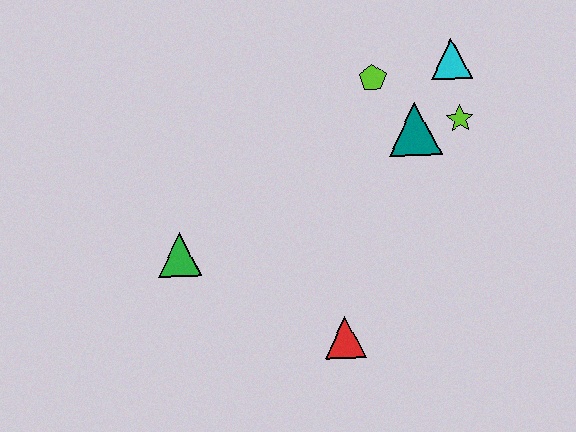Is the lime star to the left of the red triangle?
No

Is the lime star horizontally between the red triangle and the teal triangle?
No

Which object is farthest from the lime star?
The green triangle is farthest from the lime star.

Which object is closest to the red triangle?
The green triangle is closest to the red triangle.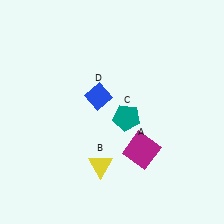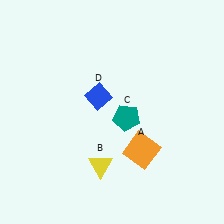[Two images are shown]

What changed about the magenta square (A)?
In Image 1, A is magenta. In Image 2, it changed to orange.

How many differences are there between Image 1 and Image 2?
There is 1 difference between the two images.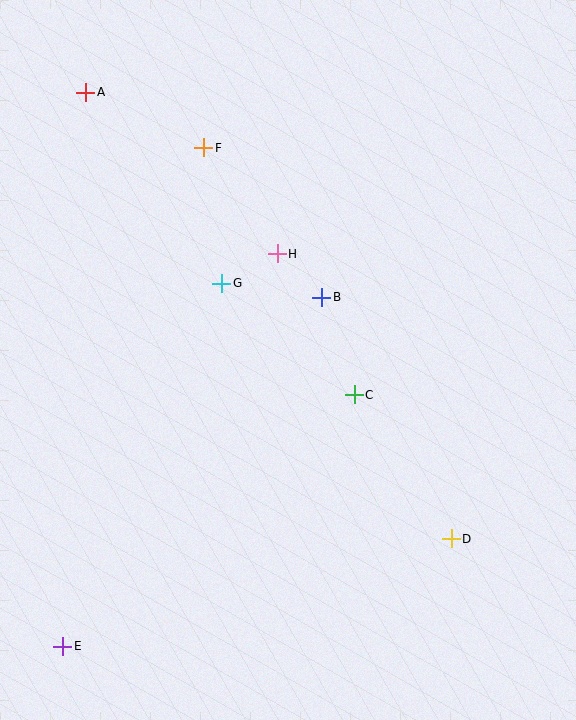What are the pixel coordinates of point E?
Point E is at (63, 646).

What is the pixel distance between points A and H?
The distance between A and H is 251 pixels.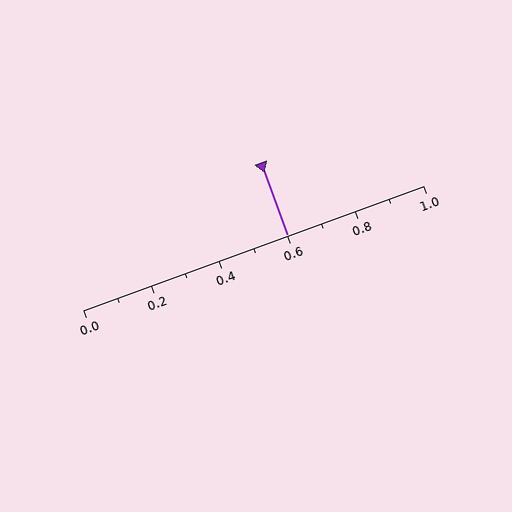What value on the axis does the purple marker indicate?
The marker indicates approximately 0.6.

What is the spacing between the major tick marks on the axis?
The major ticks are spaced 0.2 apart.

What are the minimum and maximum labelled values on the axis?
The axis runs from 0.0 to 1.0.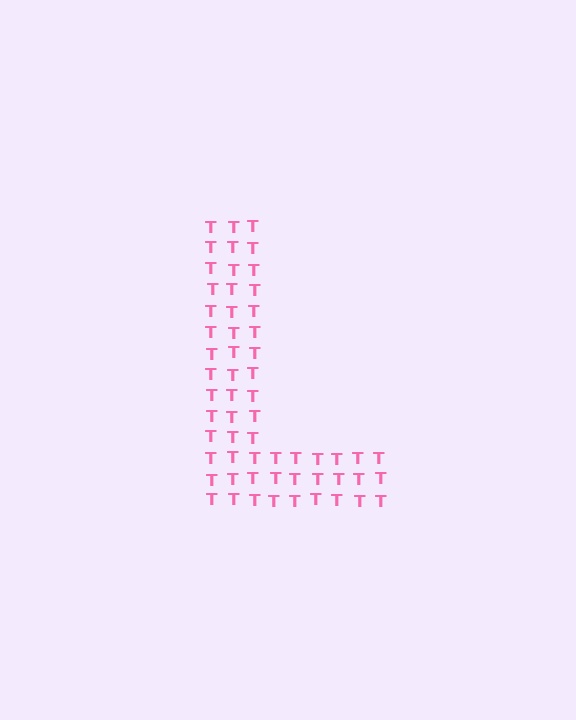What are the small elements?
The small elements are letter T's.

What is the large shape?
The large shape is the letter L.